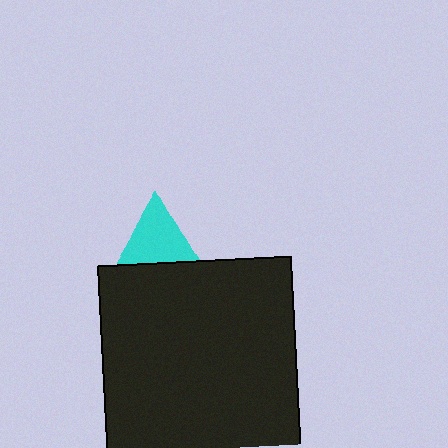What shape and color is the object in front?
The object in front is a black square.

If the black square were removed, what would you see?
You would see the complete cyan triangle.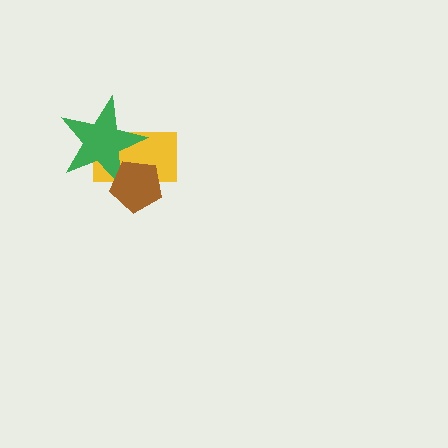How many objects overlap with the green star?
2 objects overlap with the green star.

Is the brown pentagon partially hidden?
No, no other shape covers it.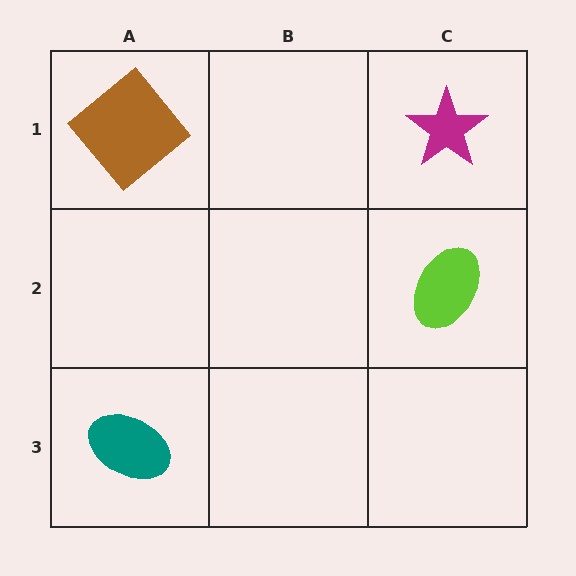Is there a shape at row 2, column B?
No, that cell is empty.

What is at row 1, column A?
A brown diamond.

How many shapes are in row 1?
2 shapes.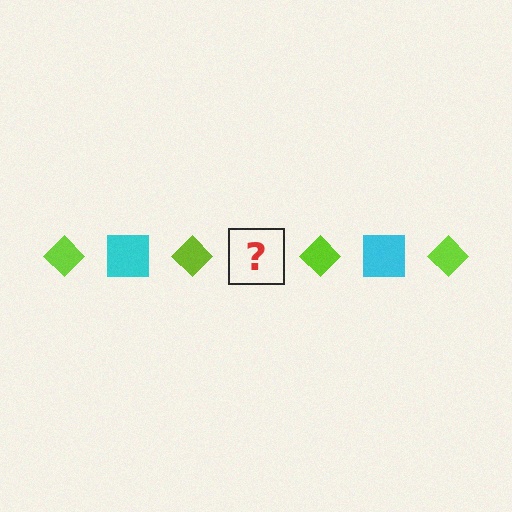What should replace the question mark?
The question mark should be replaced with a cyan square.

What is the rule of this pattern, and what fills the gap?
The rule is that the pattern alternates between lime diamond and cyan square. The gap should be filled with a cyan square.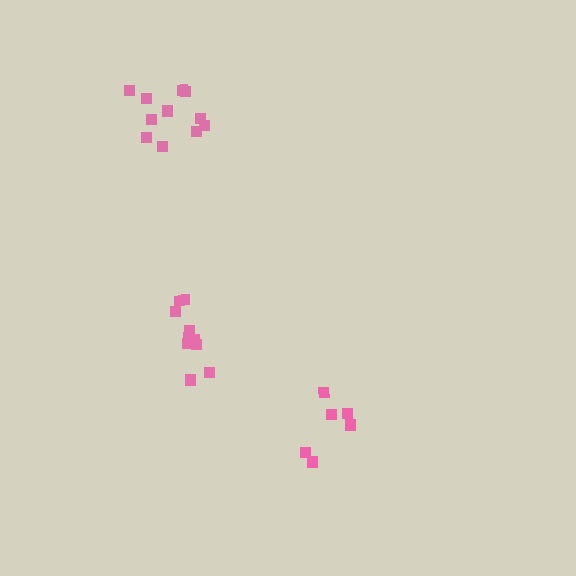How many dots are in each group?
Group 1: 11 dots, Group 2: 11 dots, Group 3: 6 dots (28 total).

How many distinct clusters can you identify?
There are 3 distinct clusters.